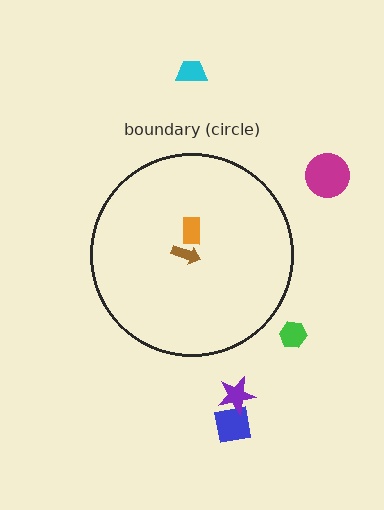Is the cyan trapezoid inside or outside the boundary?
Outside.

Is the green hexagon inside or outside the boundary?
Outside.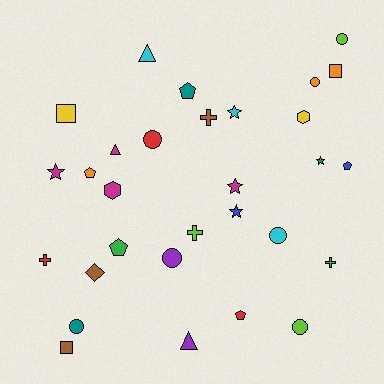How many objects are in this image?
There are 30 objects.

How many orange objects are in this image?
There are 3 orange objects.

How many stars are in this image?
There are 5 stars.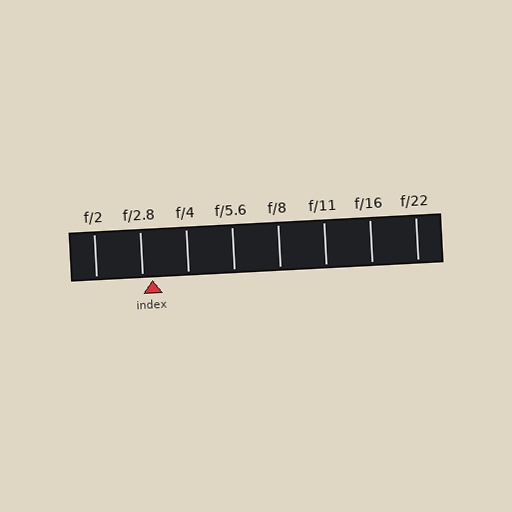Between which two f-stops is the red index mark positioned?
The index mark is between f/2.8 and f/4.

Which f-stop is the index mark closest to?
The index mark is closest to f/2.8.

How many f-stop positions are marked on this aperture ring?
There are 8 f-stop positions marked.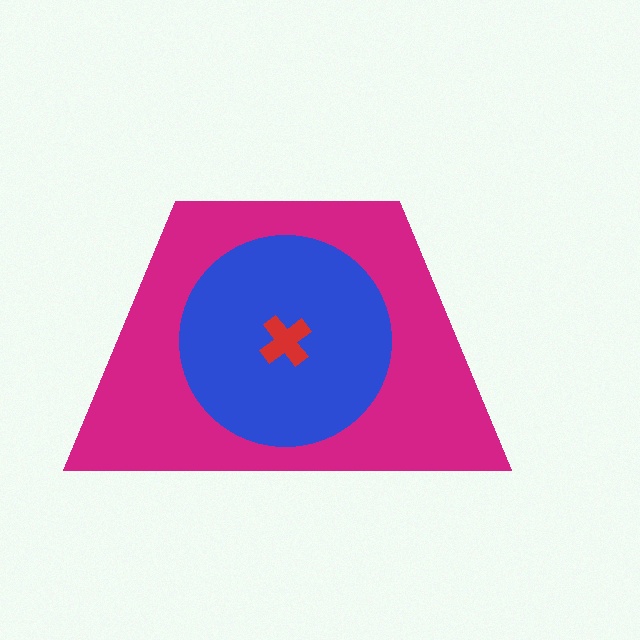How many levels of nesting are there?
3.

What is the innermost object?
The red cross.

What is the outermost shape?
The magenta trapezoid.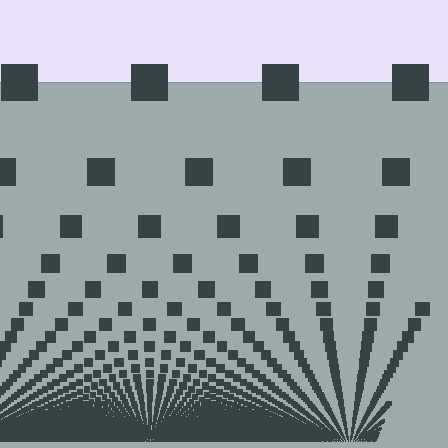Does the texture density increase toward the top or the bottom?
Density increases toward the bottom.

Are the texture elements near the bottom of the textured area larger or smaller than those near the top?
Smaller. The gradient is inverted — elements near the bottom are smaller and denser.